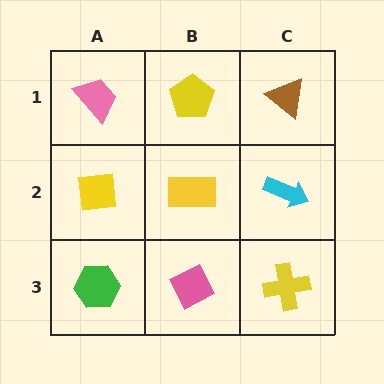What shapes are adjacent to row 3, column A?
A yellow square (row 2, column A), a pink diamond (row 3, column B).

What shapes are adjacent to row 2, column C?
A brown triangle (row 1, column C), a yellow cross (row 3, column C), a yellow rectangle (row 2, column B).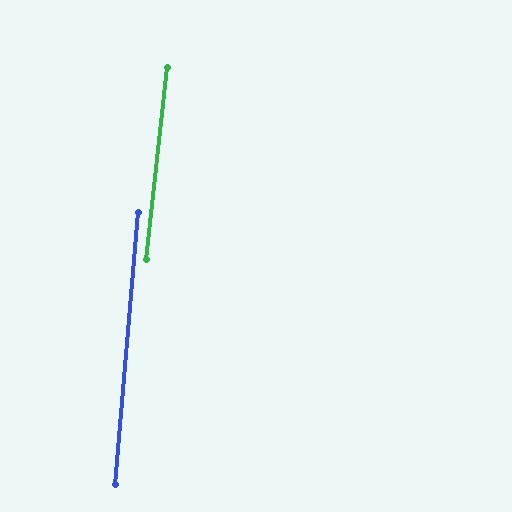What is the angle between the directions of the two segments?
Approximately 1 degree.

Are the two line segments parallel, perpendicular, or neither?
Parallel — their directions differ by only 1.3°.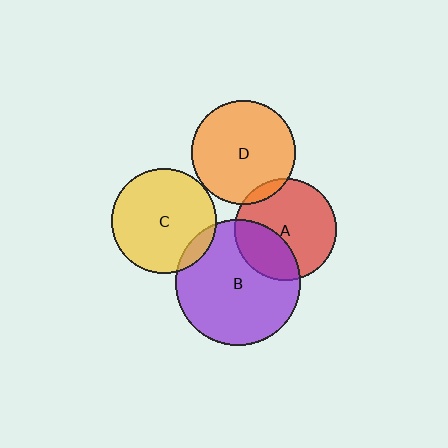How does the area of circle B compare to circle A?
Approximately 1.5 times.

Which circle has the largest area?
Circle B (purple).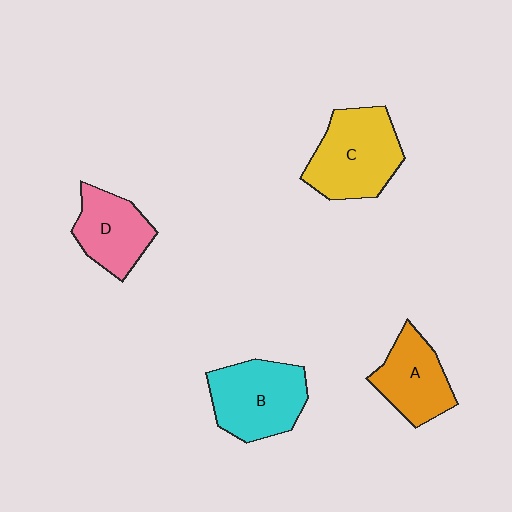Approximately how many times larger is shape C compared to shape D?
Approximately 1.4 times.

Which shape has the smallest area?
Shape D (pink).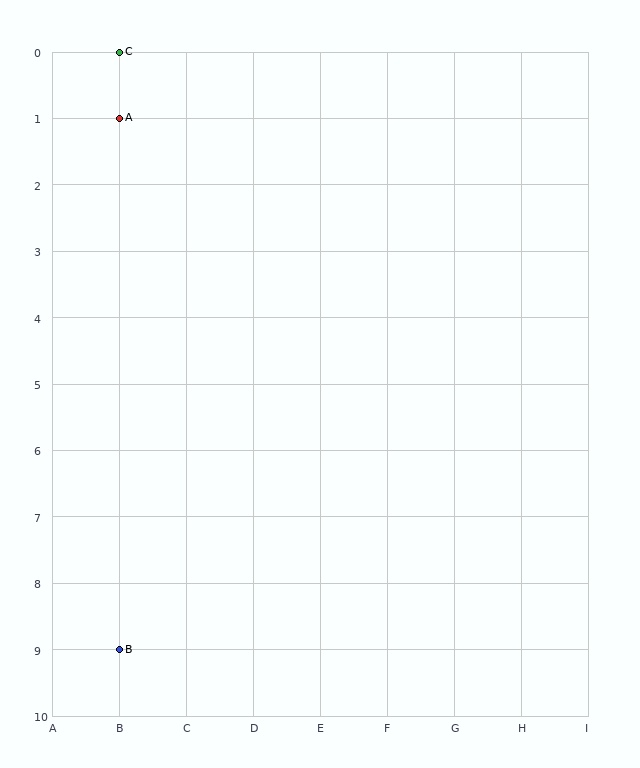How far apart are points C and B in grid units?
Points C and B are 9 rows apart.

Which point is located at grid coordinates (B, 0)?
Point C is at (B, 0).